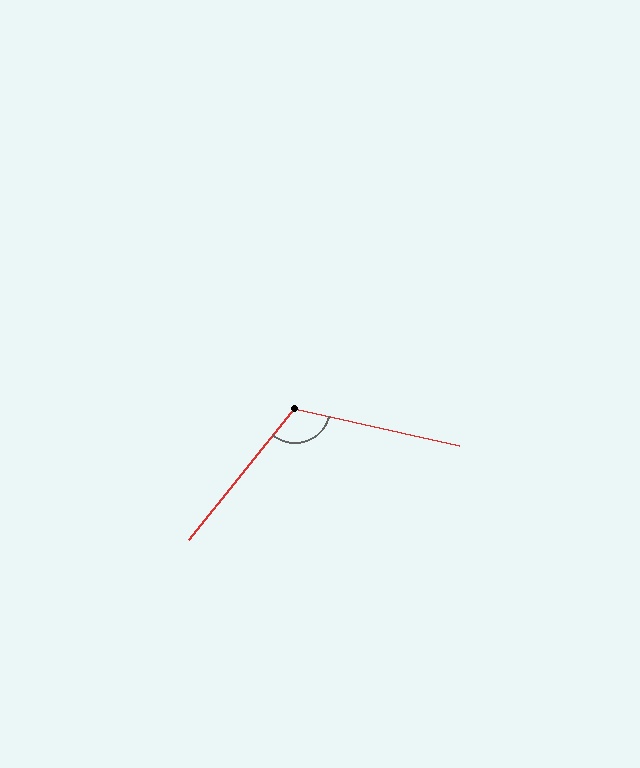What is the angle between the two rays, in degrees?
Approximately 116 degrees.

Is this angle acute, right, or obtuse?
It is obtuse.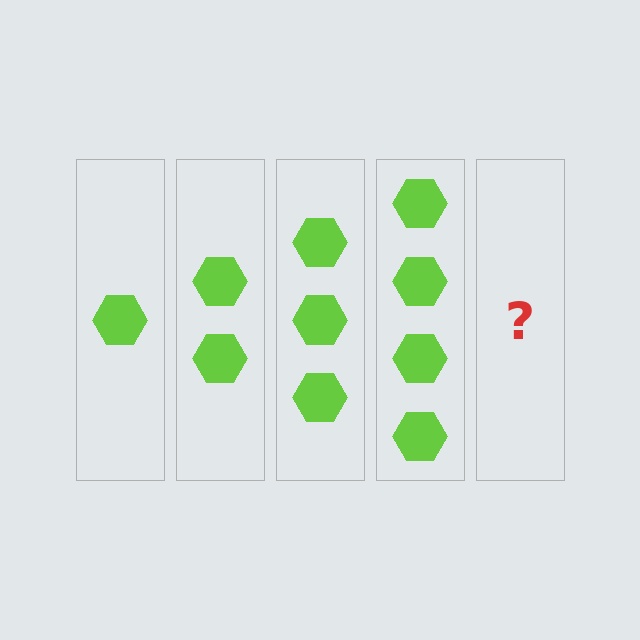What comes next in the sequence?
The next element should be 5 hexagons.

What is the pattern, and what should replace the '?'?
The pattern is that each step adds one more hexagon. The '?' should be 5 hexagons.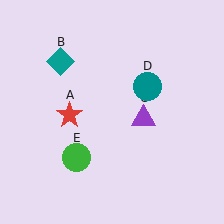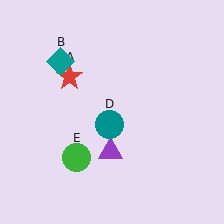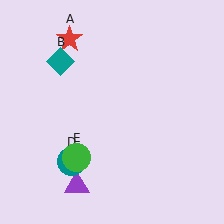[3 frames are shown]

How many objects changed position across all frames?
3 objects changed position: red star (object A), purple triangle (object C), teal circle (object D).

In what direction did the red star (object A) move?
The red star (object A) moved up.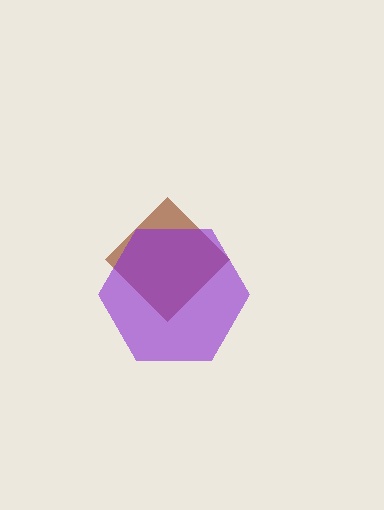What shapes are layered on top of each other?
The layered shapes are: a brown diamond, a purple hexagon.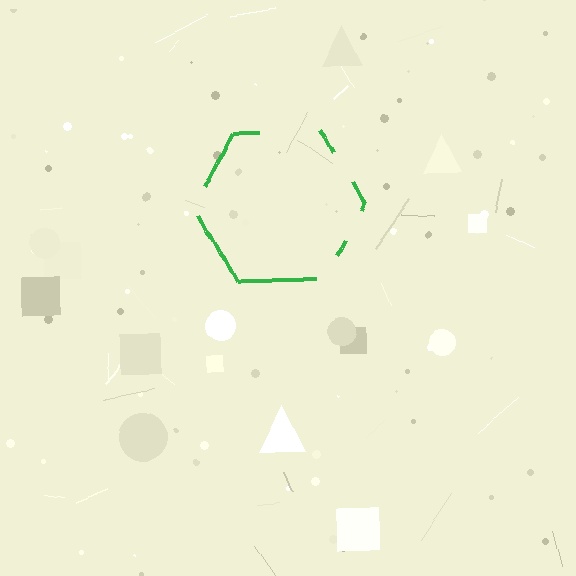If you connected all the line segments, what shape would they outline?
They would outline a hexagon.